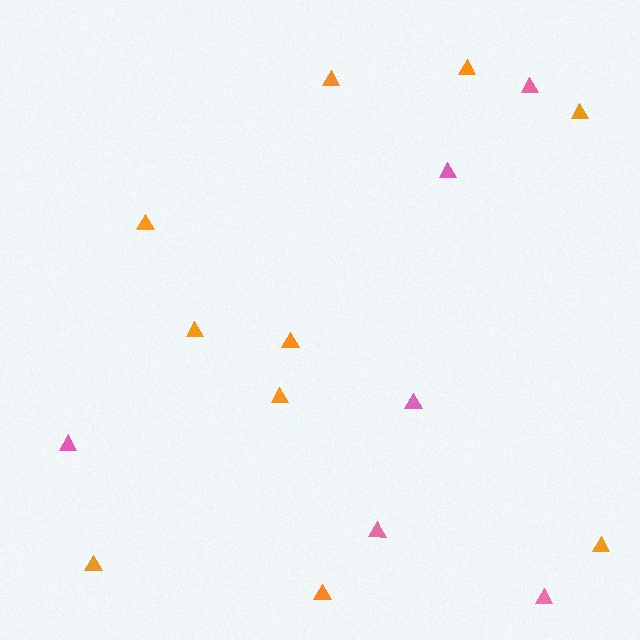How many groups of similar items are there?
There are 2 groups: one group of pink triangles (6) and one group of orange triangles (10).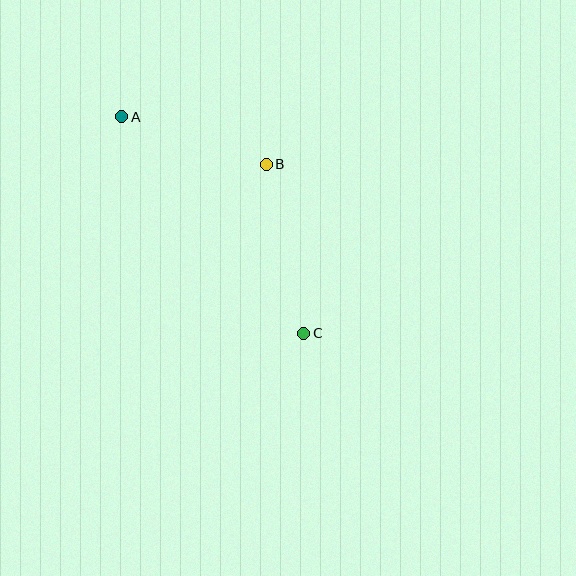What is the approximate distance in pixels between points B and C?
The distance between B and C is approximately 173 pixels.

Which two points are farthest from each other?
Points A and C are farthest from each other.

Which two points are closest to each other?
Points A and B are closest to each other.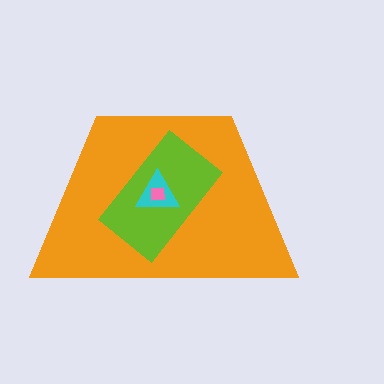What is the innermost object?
The pink square.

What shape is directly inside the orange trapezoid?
The lime rectangle.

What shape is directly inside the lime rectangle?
The cyan triangle.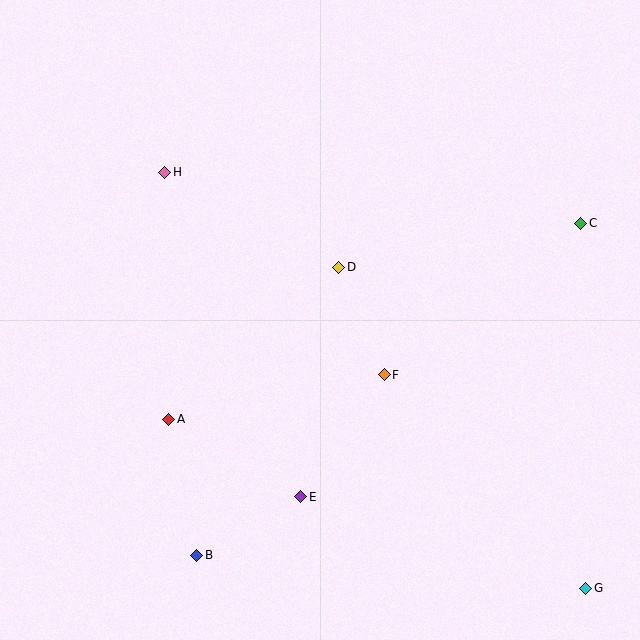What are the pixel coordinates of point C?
Point C is at (581, 223).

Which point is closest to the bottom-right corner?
Point G is closest to the bottom-right corner.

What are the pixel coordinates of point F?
Point F is at (384, 375).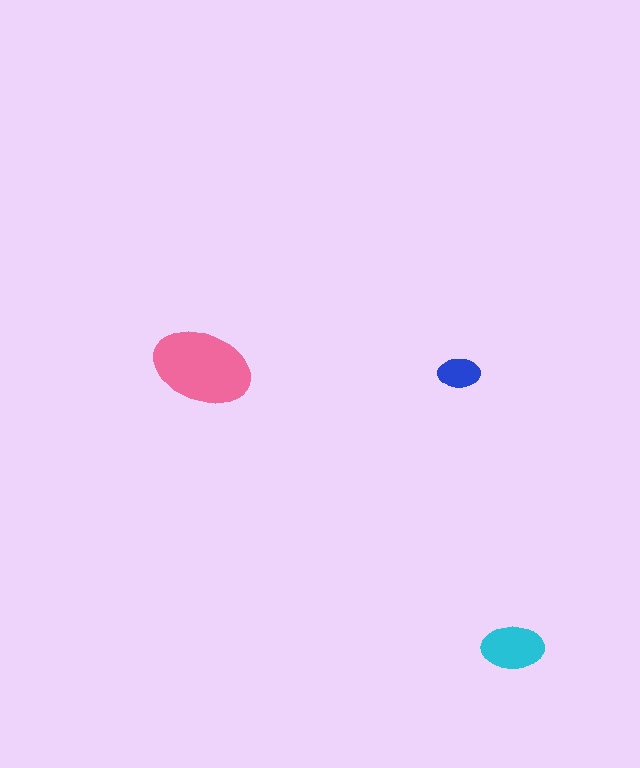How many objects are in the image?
There are 3 objects in the image.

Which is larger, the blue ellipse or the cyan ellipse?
The cyan one.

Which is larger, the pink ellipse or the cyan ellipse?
The pink one.